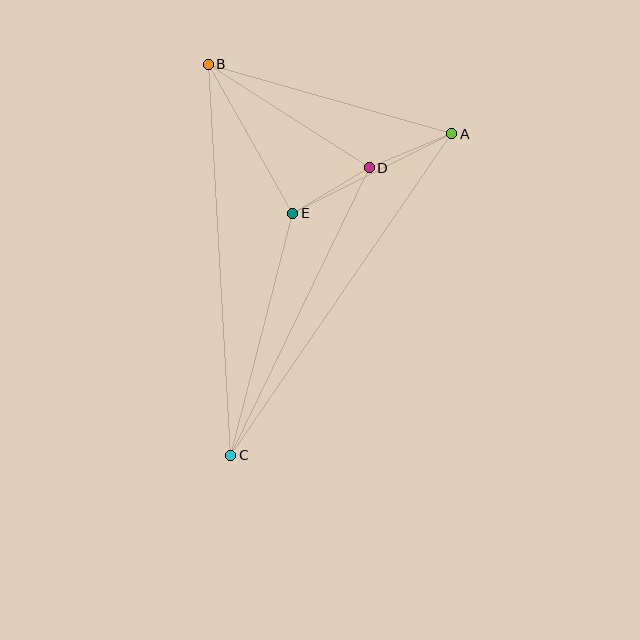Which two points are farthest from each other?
Points B and C are farthest from each other.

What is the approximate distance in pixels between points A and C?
The distance between A and C is approximately 390 pixels.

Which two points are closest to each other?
Points A and D are closest to each other.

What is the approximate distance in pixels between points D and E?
The distance between D and E is approximately 89 pixels.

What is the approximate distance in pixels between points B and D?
The distance between B and D is approximately 191 pixels.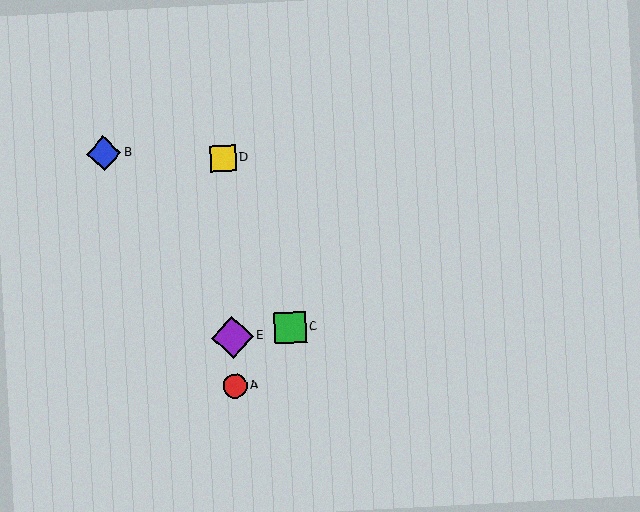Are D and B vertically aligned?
No, D is at x≈223 and B is at x≈104.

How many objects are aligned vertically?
3 objects (A, D, E) are aligned vertically.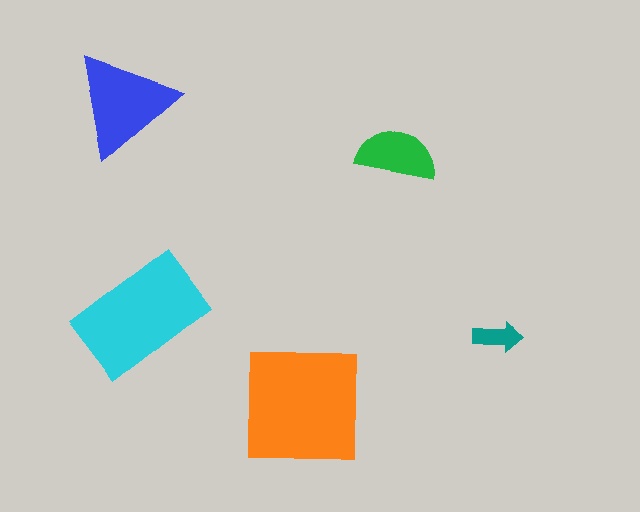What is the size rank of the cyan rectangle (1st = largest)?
2nd.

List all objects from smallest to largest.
The teal arrow, the green semicircle, the blue triangle, the cyan rectangle, the orange square.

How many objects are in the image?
There are 5 objects in the image.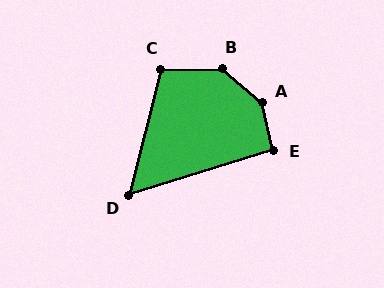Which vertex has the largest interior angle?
A, at approximately 144 degrees.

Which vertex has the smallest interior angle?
D, at approximately 59 degrees.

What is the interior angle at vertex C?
Approximately 104 degrees (obtuse).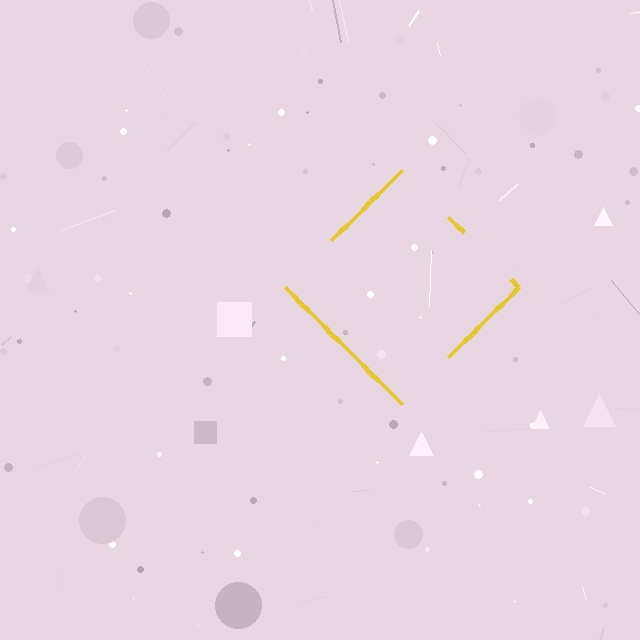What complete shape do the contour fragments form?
The contour fragments form a diamond.